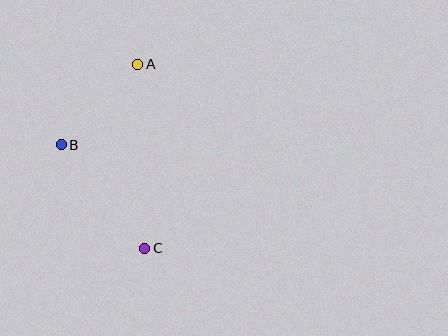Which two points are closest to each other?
Points A and B are closest to each other.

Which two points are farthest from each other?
Points A and C are farthest from each other.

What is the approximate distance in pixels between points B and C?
The distance between B and C is approximately 133 pixels.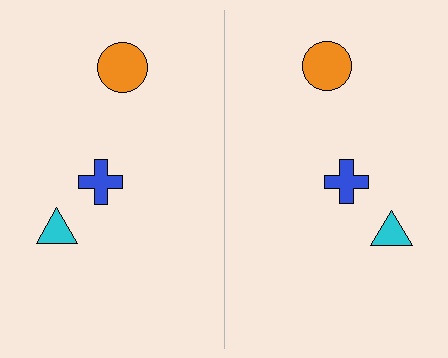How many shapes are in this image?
There are 6 shapes in this image.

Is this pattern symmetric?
Yes, this pattern has bilateral (reflection) symmetry.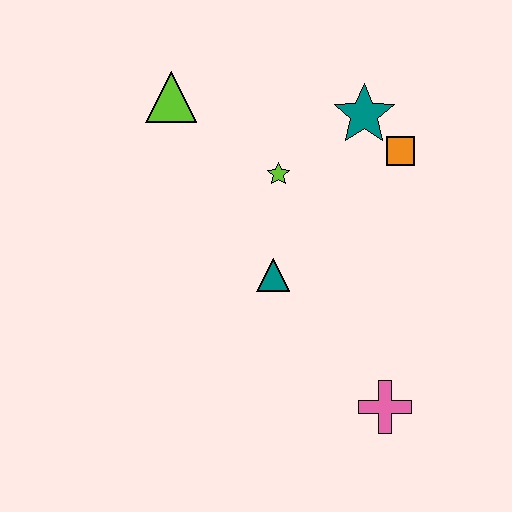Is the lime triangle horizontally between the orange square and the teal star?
No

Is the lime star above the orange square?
No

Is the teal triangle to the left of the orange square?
Yes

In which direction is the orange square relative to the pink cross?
The orange square is above the pink cross.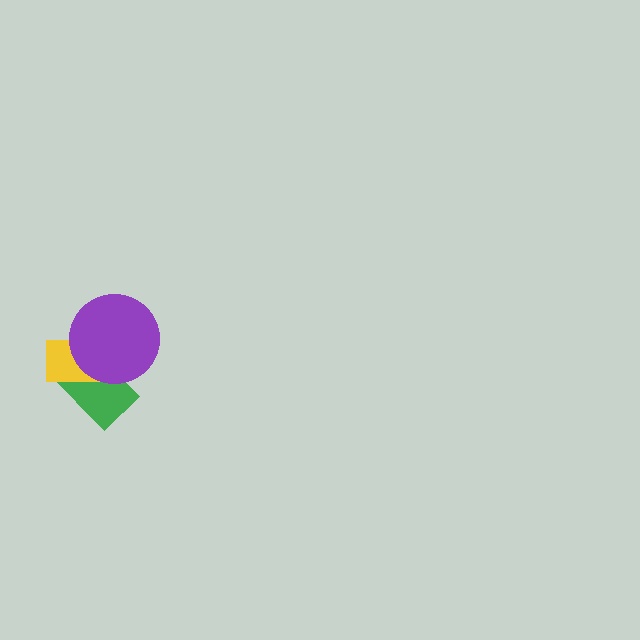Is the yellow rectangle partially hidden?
Yes, it is partially covered by another shape.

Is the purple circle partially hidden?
No, no other shape covers it.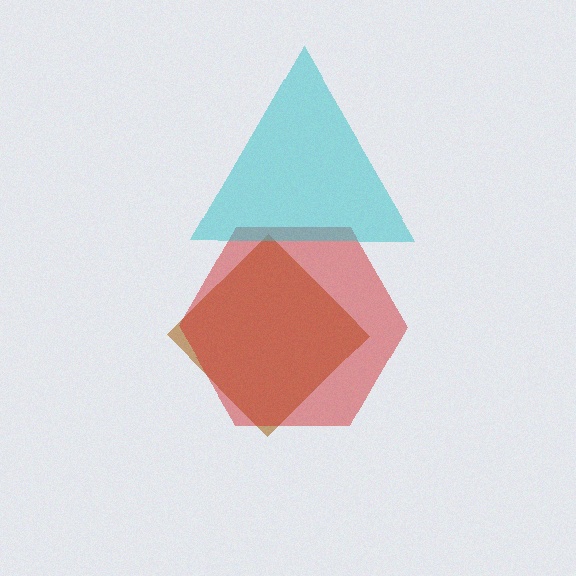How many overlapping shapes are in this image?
There are 3 overlapping shapes in the image.